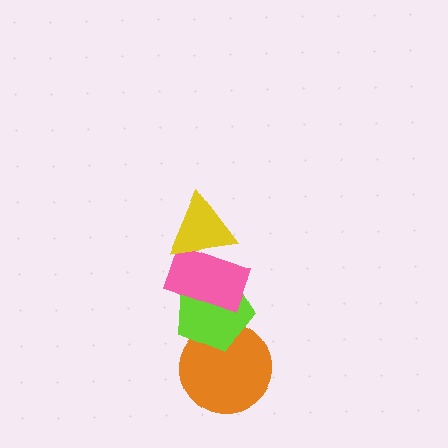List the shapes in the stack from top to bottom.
From top to bottom: the yellow triangle, the pink rectangle, the lime pentagon, the orange circle.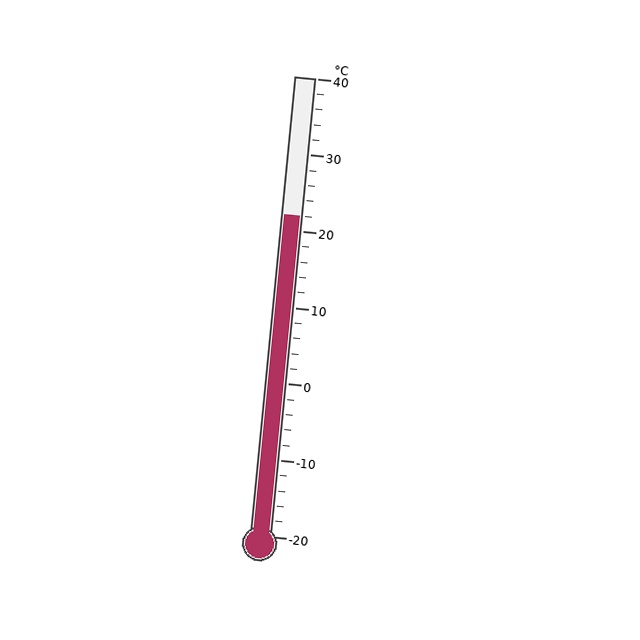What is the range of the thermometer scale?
The thermometer scale ranges from -20°C to 40°C.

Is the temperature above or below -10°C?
The temperature is above -10°C.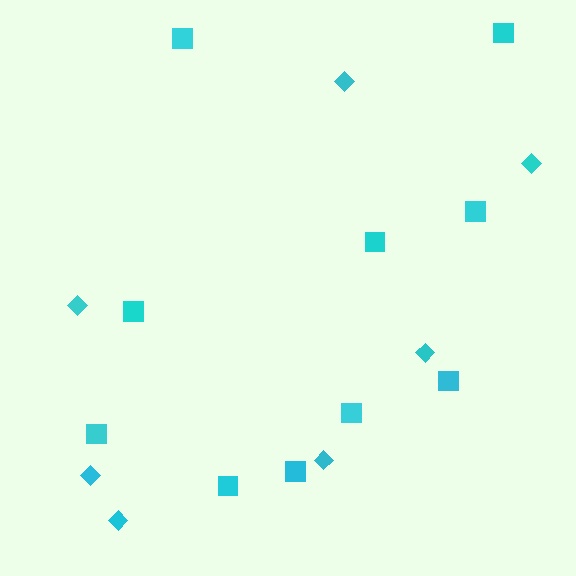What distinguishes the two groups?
There are 2 groups: one group of squares (10) and one group of diamonds (7).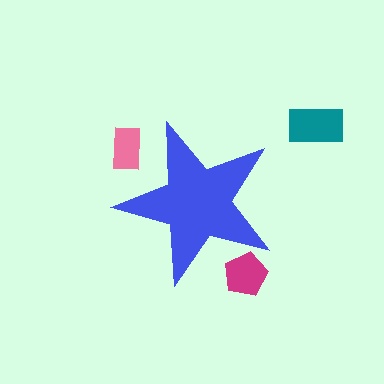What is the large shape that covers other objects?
A blue star.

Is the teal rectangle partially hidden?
No, the teal rectangle is fully visible.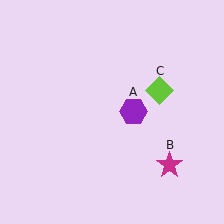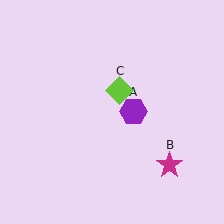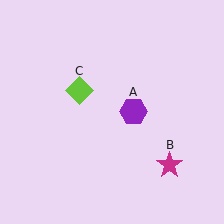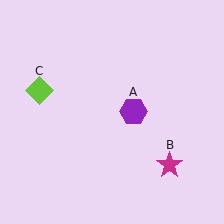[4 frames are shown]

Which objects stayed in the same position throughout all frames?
Purple hexagon (object A) and magenta star (object B) remained stationary.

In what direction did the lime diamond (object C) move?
The lime diamond (object C) moved left.